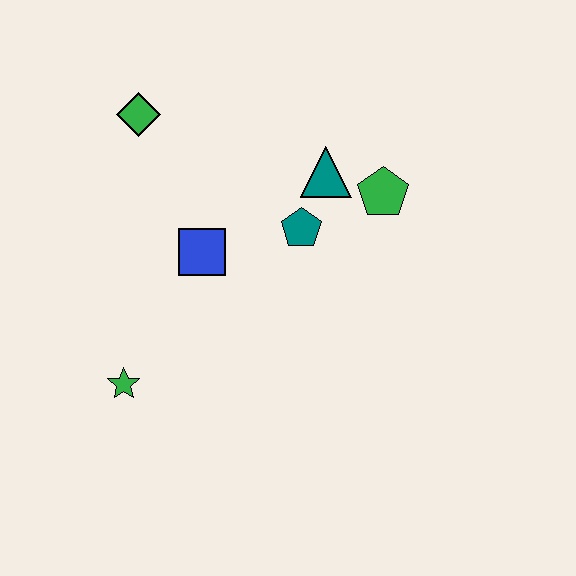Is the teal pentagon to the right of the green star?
Yes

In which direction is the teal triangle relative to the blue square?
The teal triangle is to the right of the blue square.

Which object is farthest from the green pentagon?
The green star is farthest from the green pentagon.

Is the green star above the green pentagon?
No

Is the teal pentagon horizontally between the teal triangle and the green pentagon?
No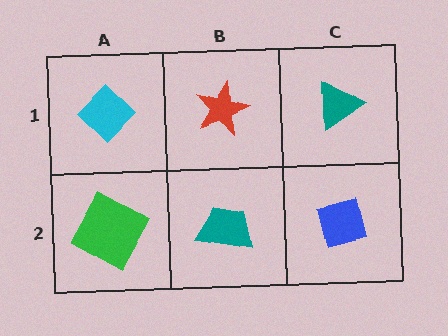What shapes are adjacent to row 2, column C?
A teal triangle (row 1, column C), a teal trapezoid (row 2, column B).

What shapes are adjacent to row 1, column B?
A teal trapezoid (row 2, column B), a cyan diamond (row 1, column A), a teal triangle (row 1, column C).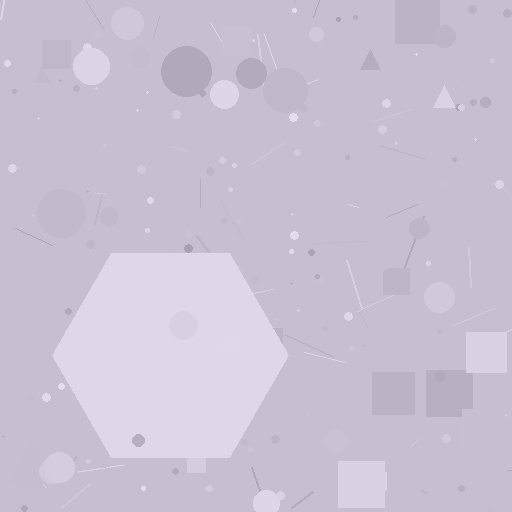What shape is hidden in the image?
A hexagon is hidden in the image.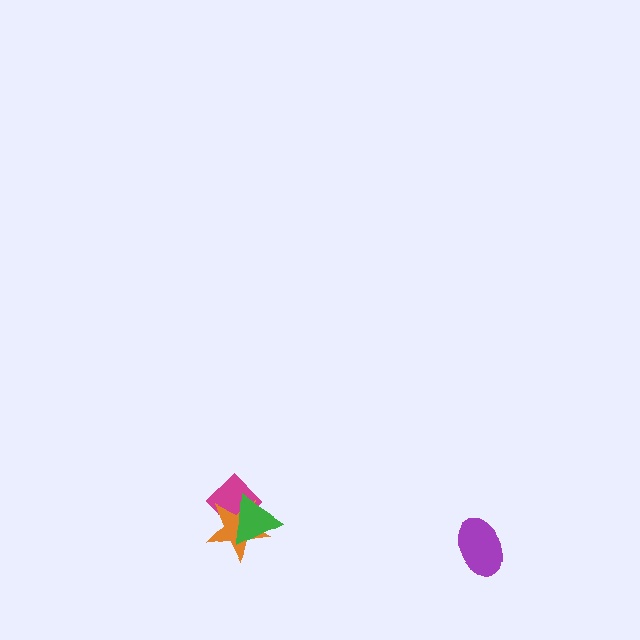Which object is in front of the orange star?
The green triangle is in front of the orange star.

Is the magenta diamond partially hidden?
Yes, it is partially covered by another shape.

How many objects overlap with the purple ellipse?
0 objects overlap with the purple ellipse.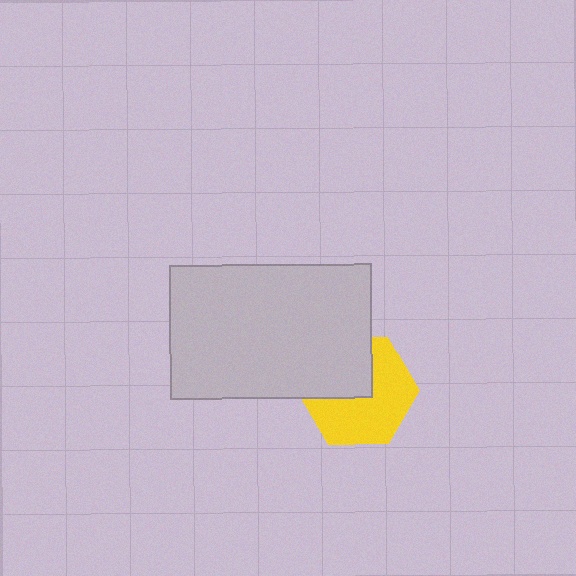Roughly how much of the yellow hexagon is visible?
About half of it is visible (roughly 61%).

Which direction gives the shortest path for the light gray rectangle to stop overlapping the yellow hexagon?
Moving toward the upper-left gives the shortest separation.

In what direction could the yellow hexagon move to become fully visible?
The yellow hexagon could move toward the lower-right. That would shift it out from behind the light gray rectangle entirely.